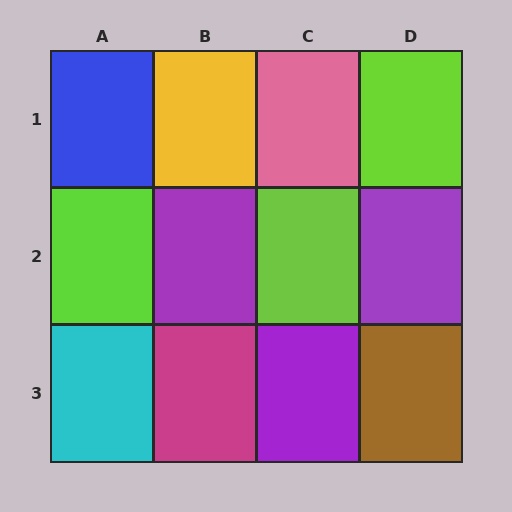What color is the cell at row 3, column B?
Magenta.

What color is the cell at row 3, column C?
Purple.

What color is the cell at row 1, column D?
Lime.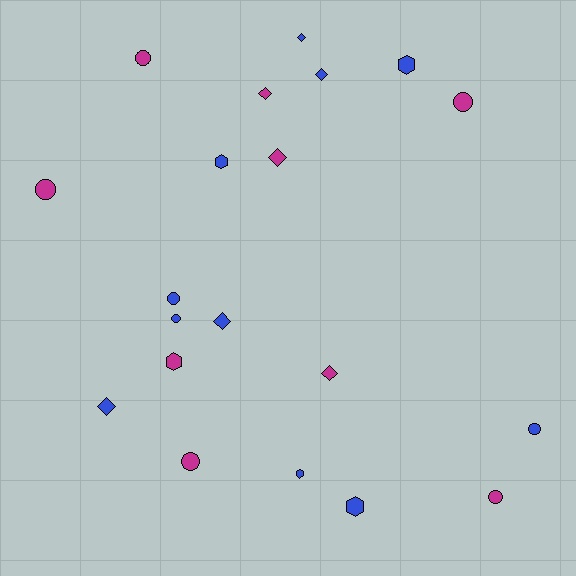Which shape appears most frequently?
Circle, with 8 objects.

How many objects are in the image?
There are 20 objects.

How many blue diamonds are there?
There are 4 blue diamonds.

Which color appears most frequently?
Blue, with 11 objects.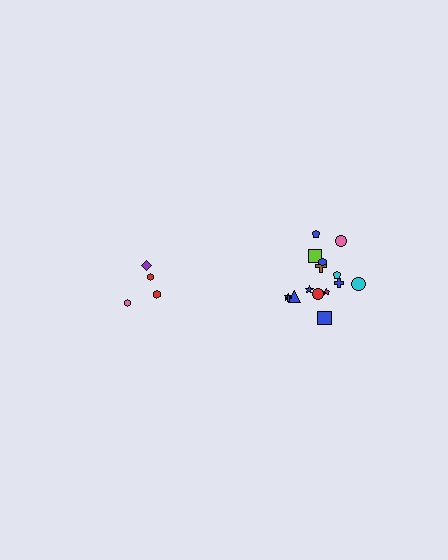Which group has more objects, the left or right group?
The right group.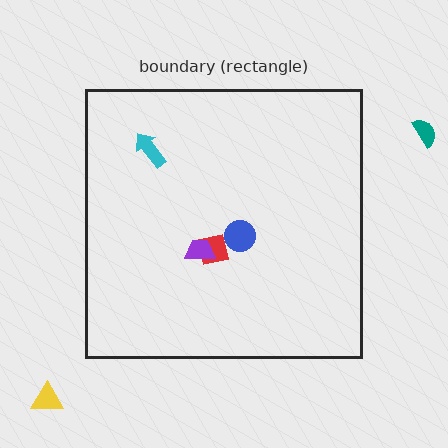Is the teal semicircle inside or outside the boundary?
Outside.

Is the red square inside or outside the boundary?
Inside.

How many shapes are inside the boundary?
4 inside, 2 outside.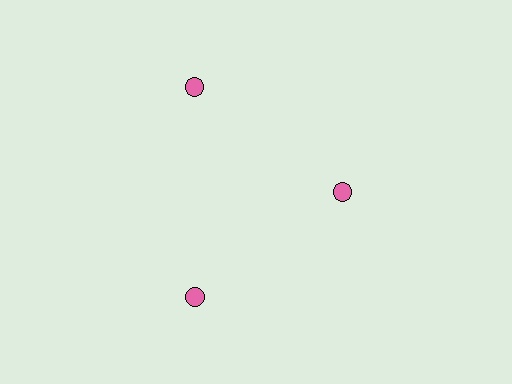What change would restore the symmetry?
The symmetry would be restored by moving it outward, back onto the ring so that all 3 circles sit at equal angles and equal distance from the center.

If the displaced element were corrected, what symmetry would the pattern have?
It would have 3-fold rotational symmetry — the pattern would map onto itself every 120 degrees.